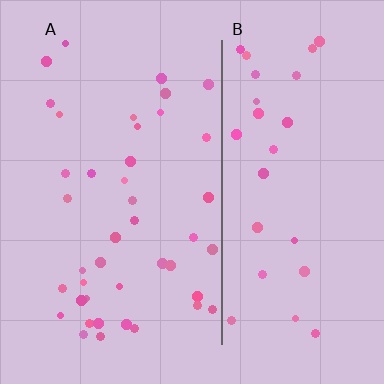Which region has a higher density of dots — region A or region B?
A (the left).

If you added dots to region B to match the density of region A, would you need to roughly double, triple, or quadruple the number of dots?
Approximately double.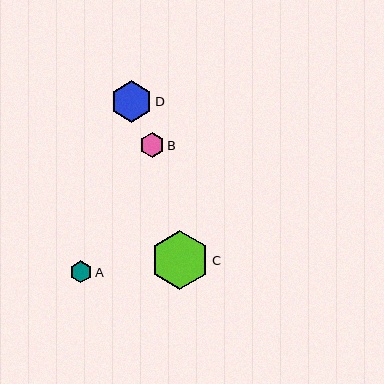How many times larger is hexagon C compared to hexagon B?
Hexagon C is approximately 2.4 times the size of hexagon B.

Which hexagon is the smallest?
Hexagon A is the smallest with a size of approximately 22 pixels.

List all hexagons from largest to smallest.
From largest to smallest: C, D, B, A.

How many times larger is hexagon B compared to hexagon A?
Hexagon B is approximately 1.1 times the size of hexagon A.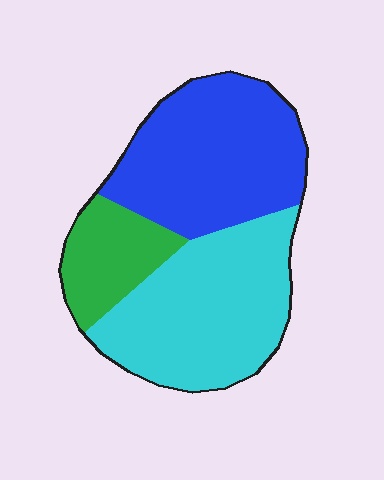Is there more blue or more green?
Blue.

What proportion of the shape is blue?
Blue covers about 40% of the shape.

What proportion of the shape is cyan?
Cyan takes up between a quarter and a half of the shape.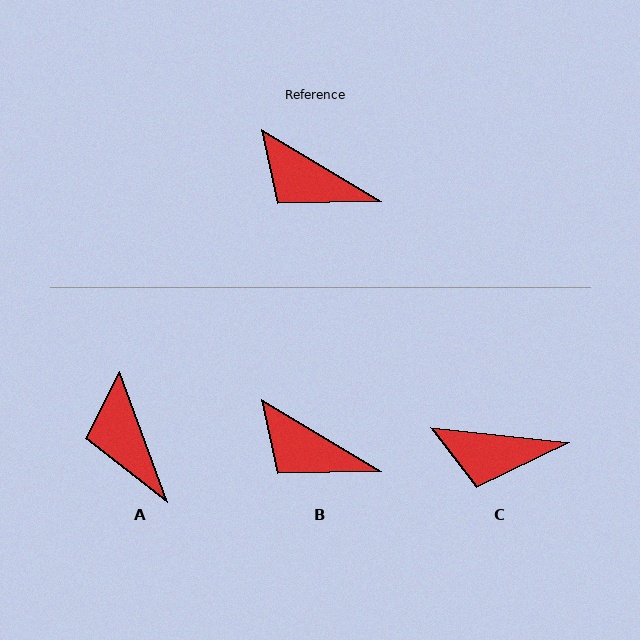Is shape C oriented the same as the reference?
No, it is off by about 25 degrees.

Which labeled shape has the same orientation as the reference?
B.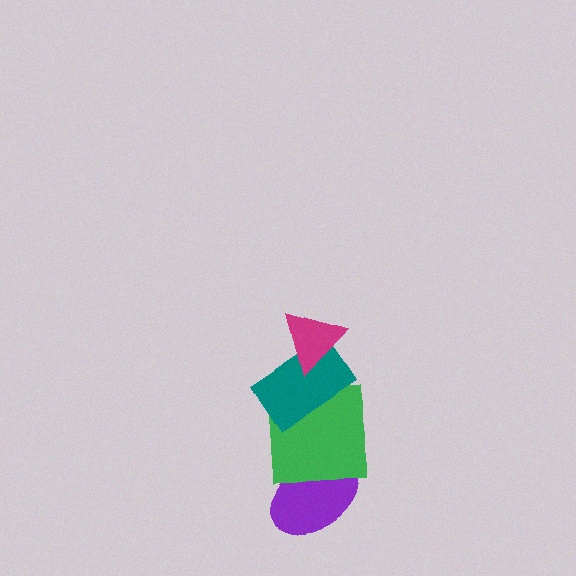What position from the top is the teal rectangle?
The teal rectangle is 2nd from the top.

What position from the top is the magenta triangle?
The magenta triangle is 1st from the top.